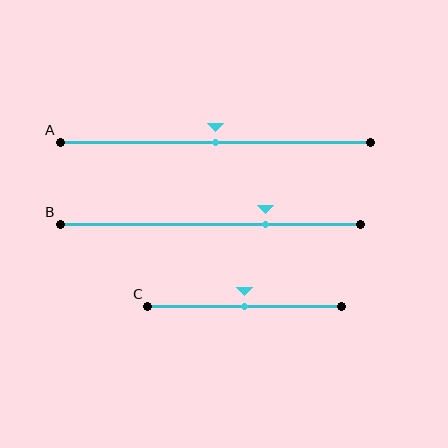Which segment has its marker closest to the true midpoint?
Segment A has its marker closest to the true midpoint.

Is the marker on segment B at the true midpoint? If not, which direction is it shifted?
No, the marker on segment B is shifted to the right by about 18% of the segment length.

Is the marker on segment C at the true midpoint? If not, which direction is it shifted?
Yes, the marker on segment C is at the true midpoint.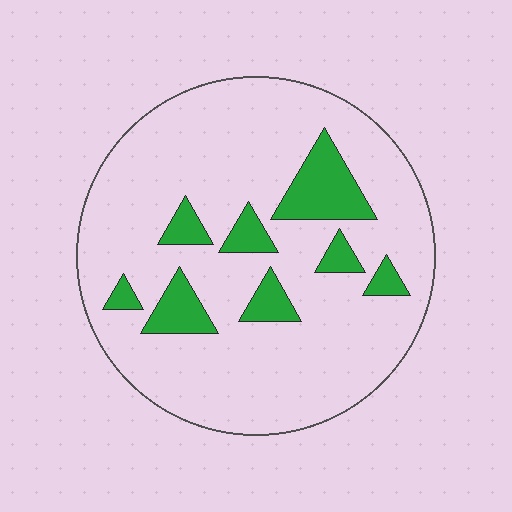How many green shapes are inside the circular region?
8.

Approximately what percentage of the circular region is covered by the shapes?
Approximately 15%.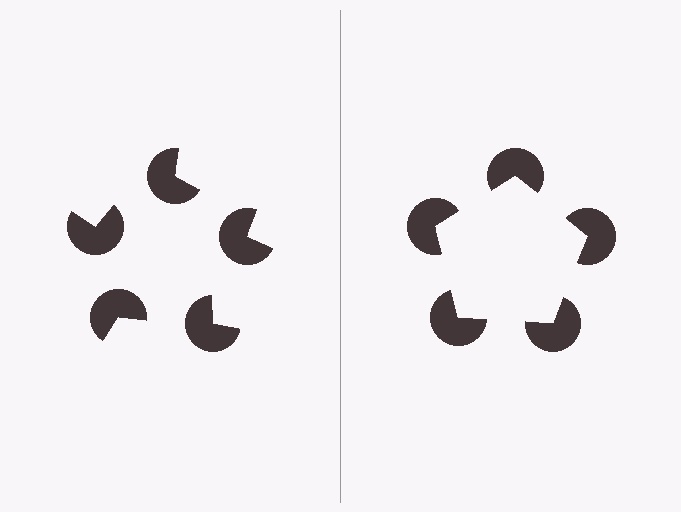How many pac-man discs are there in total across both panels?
10 — 5 on each side.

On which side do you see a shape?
An illusory pentagon appears on the right side. On the left side the wedge cuts are rotated, so no coherent shape forms.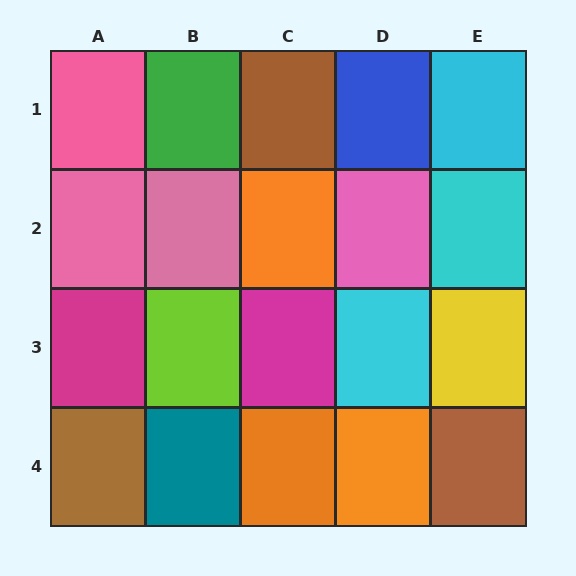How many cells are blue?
1 cell is blue.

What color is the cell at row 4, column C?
Orange.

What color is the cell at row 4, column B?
Teal.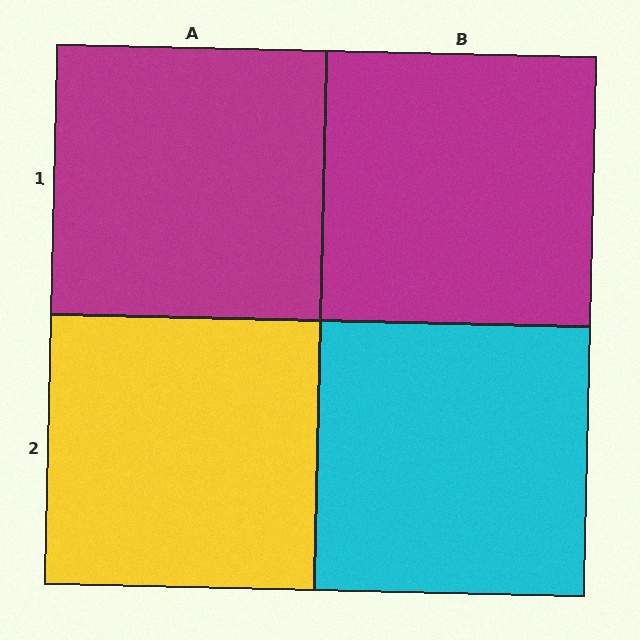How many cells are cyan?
1 cell is cyan.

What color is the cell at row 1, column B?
Magenta.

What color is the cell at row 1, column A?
Magenta.